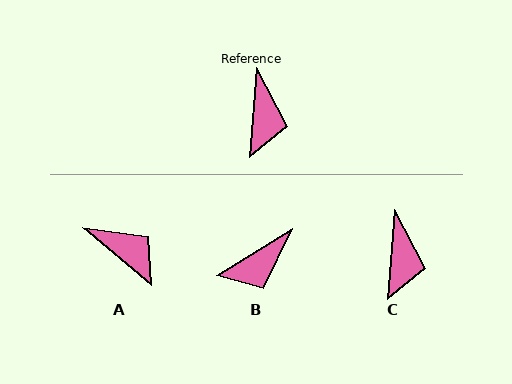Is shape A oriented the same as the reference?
No, it is off by about 55 degrees.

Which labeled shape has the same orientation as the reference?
C.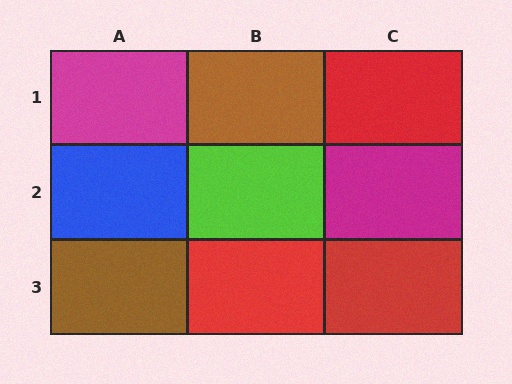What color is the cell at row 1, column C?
Red.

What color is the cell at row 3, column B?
Red.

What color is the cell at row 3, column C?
Red.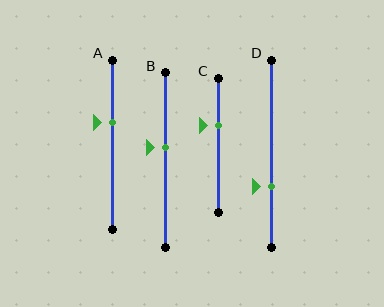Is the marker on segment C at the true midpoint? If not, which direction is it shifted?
No, the marker on segment C is shifted upward by about 14% of the segment length.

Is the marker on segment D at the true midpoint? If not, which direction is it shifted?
No, the marker on segment D is shifted downward by about 18% of the segment length.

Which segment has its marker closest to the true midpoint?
Segment B has its marker closest to the true midpoint.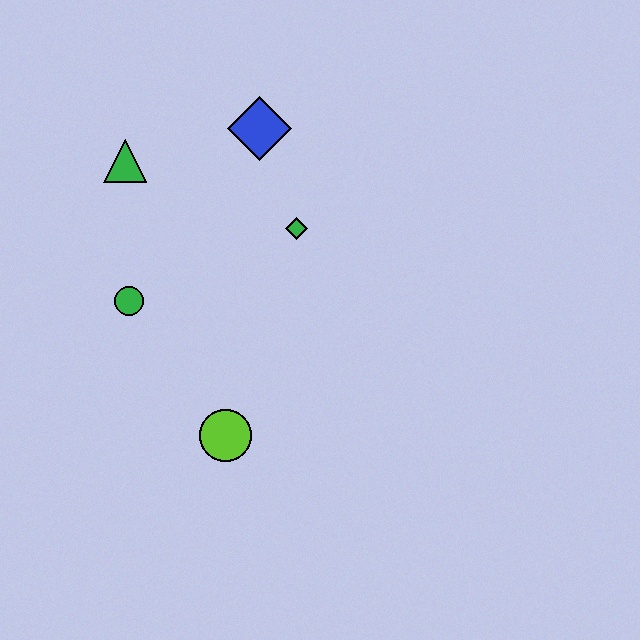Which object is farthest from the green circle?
The blue diamond is farthest from the green circle.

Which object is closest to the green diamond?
The blue diamond is closest to the green diamond.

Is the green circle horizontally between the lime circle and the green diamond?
No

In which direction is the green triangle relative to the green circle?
The green triangle is above the green circle.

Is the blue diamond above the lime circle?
Yes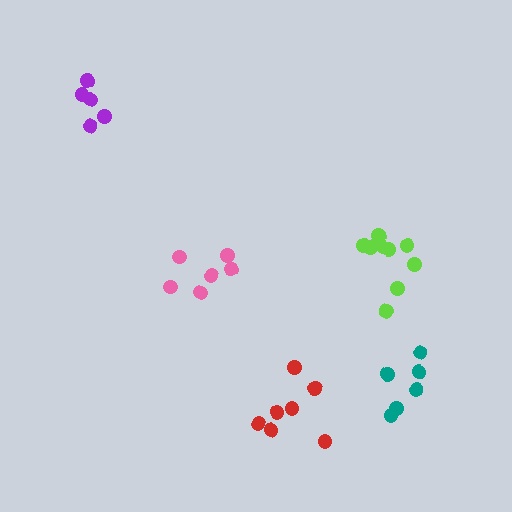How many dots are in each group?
Group 1: 7 dots, Group 2: 10 dots, Group 3: 6 dots, Group 4: 5 dots, Group 5: 6 dots (34 total).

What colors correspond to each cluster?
The clusters are colored: red, lime, teal, purple, pink.